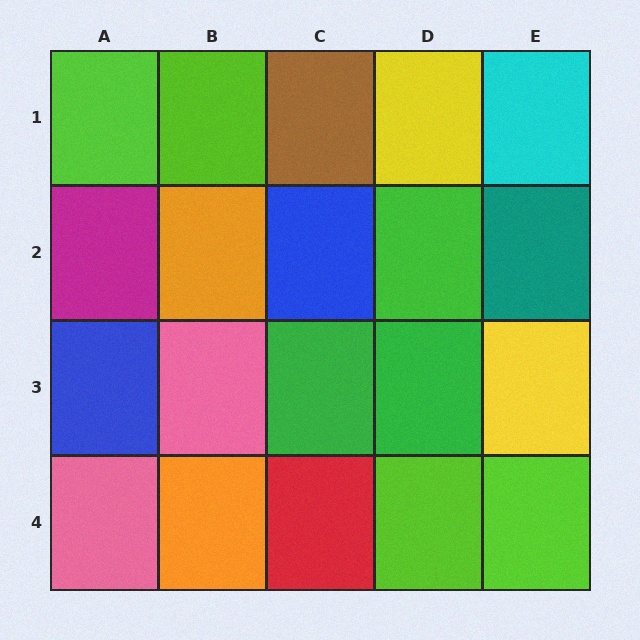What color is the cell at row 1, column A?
Lime.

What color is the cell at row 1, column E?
Cyan.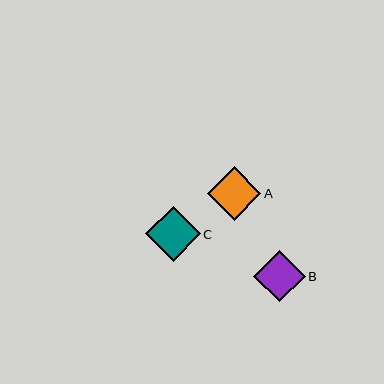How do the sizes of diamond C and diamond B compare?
Diamond C and diamond B are approximately the same size.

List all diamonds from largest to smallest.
From largest to smallest: C, A, B.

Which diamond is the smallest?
Diamond B is the smallest with a size of approximately 51 pixels.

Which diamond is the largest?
Diamond C is the largest with a size of approximately 54 pixels.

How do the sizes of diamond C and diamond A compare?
Diamond C and diamond A are approximately the same size.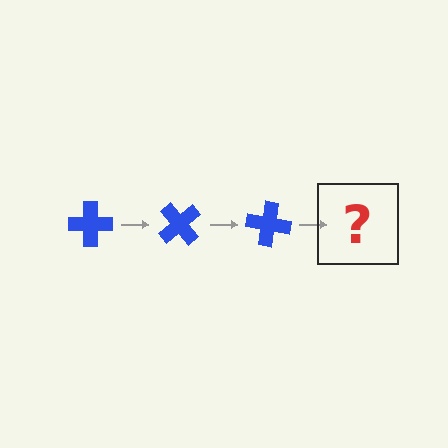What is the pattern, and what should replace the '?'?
The pattern is that the cross rotates 50 degrees each step. The '?' should be a blue cross rotated 150 degrees.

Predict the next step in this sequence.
The next step is a blue cross rotated 150 degrees.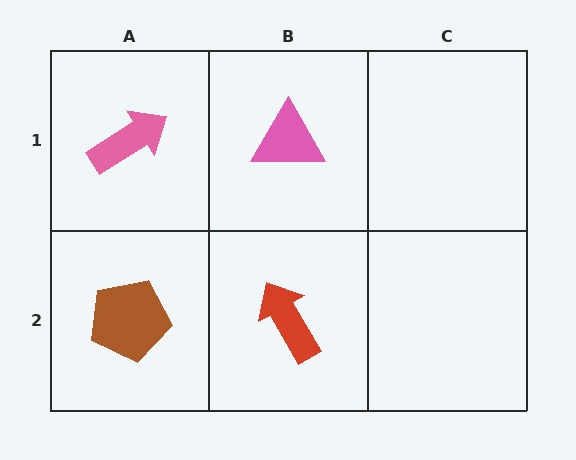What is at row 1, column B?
A pink triangle.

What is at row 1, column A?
A pink arrow.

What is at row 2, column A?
A brown pentagon.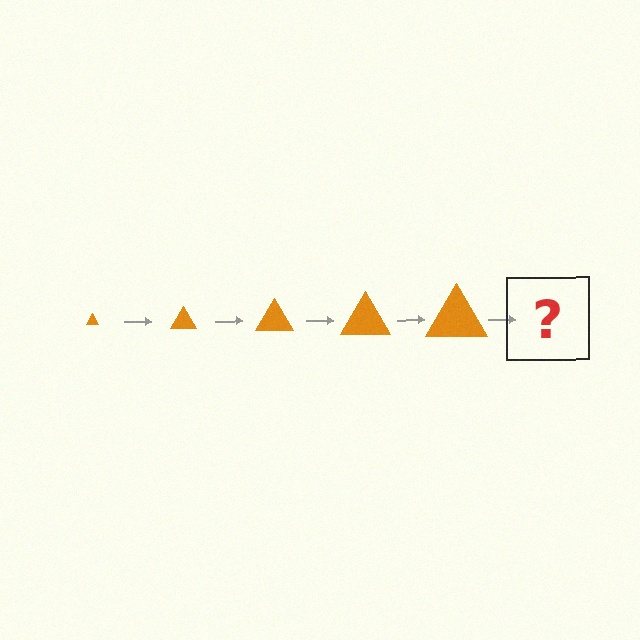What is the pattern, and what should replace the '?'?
The pattern is that the triangle gets progressively larger each step. The '?' should be an orange triangle, larger than the previous one.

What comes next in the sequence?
The next element should be an orange triangle, larger than the previous one.